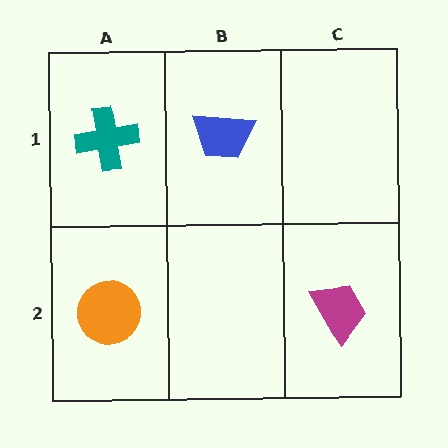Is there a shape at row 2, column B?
No, that cell is empty.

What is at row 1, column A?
A teal cross.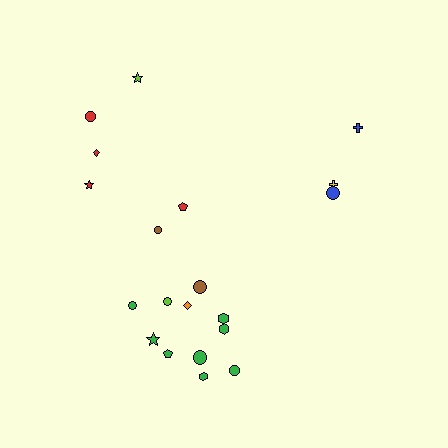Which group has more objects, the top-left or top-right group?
The top-left group.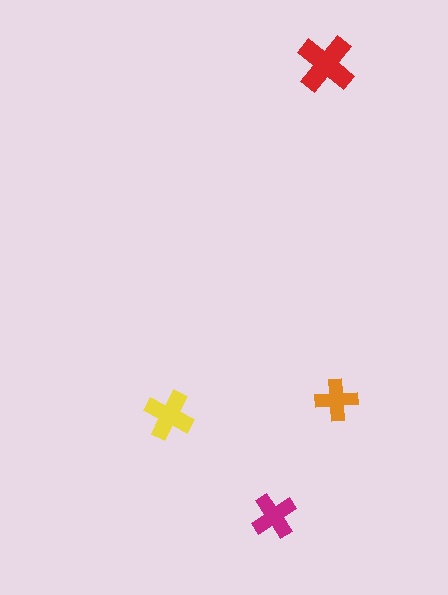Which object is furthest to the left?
The yellow cross is leftmost.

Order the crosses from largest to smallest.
the red one, the yellow one, the magenta one, the orange one.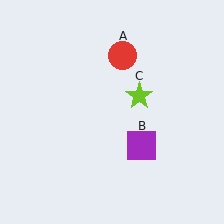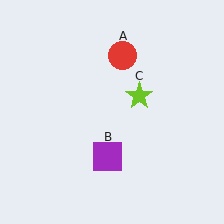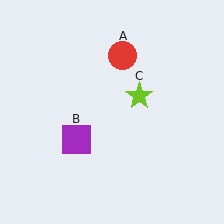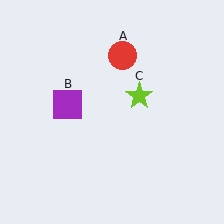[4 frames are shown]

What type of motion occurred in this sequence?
The purple square (object B) rotated clockwise around the center of the scene.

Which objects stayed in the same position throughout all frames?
Red circle (object A) and lime star (object C) remained stationary.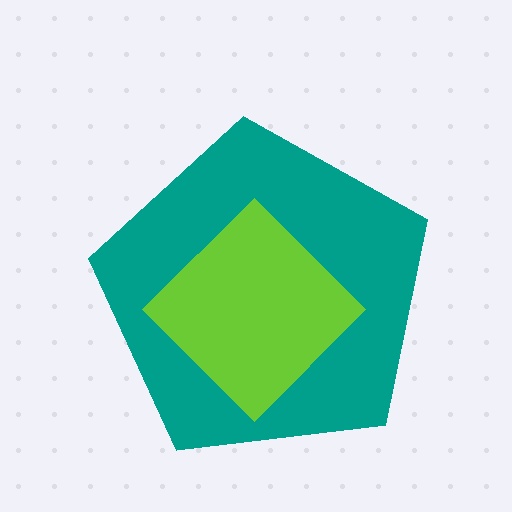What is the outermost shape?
The teal pentagon.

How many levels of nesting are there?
2.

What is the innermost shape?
The lime diamond.